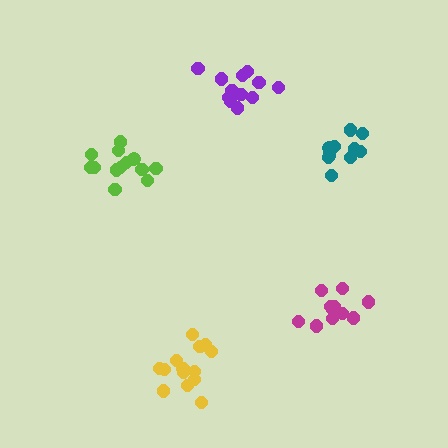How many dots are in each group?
Group 1: 14 dots, Group 2: 10 dots, Group 3: 13 dots, Group 4: 11 dots, Group 5: 14 dots (62 total).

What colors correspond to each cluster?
The clusters are colored: yellow, teal, lime, magenta, purple.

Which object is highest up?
The purple cluster is topmost.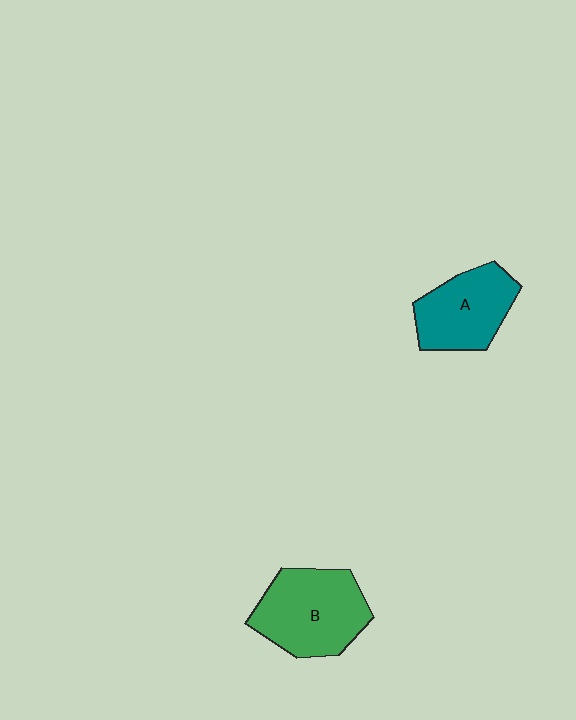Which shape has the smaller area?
Shape A (teal).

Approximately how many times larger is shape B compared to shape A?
Approximately 1.2 times.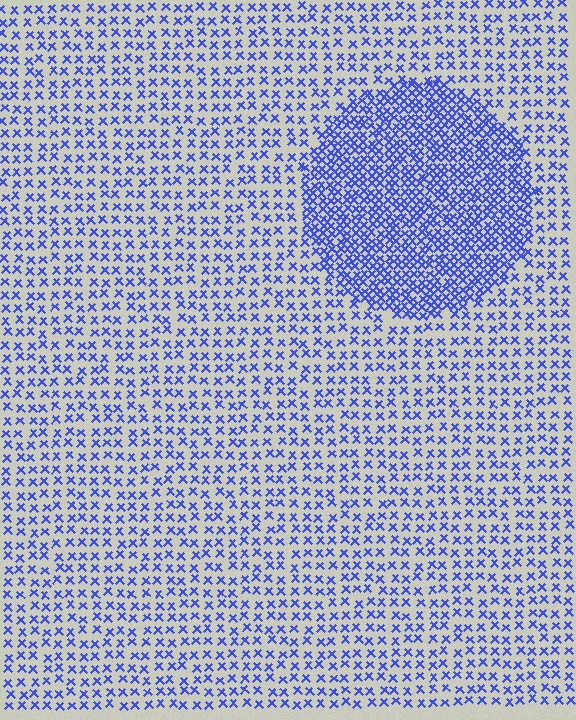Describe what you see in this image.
The image contains small blue elements arranged at two different densities. A circle-shaped region is visible where the elements are more densely packed than the surrounding area.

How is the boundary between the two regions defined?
The boundary is defined by a change in element density (approximately 2.3x ratio). All elements are the same color, size, and shape.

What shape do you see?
I see a circle.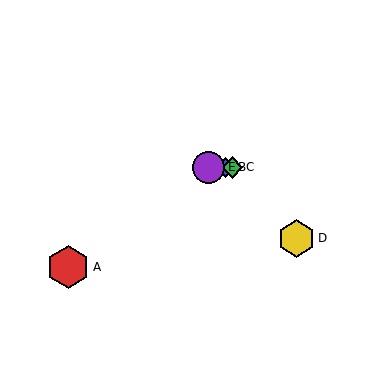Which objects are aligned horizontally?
Objects B, C, E are aligned horizontally.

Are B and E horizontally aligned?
Yes, both are at y≈167.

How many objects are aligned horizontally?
3 objects (B, C, E) are aligned horizontally.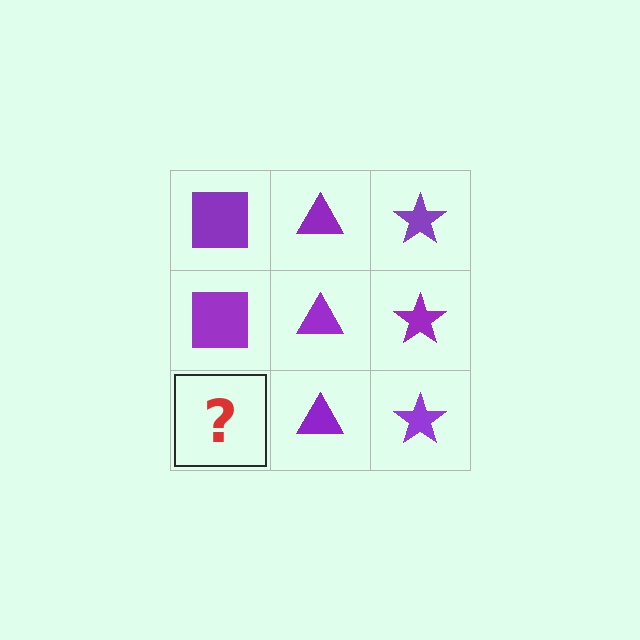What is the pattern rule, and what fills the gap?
The rule is that each column has a consistent shape. The gap should be filled with a purple square.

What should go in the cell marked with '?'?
The missing cell should contain a purple square.